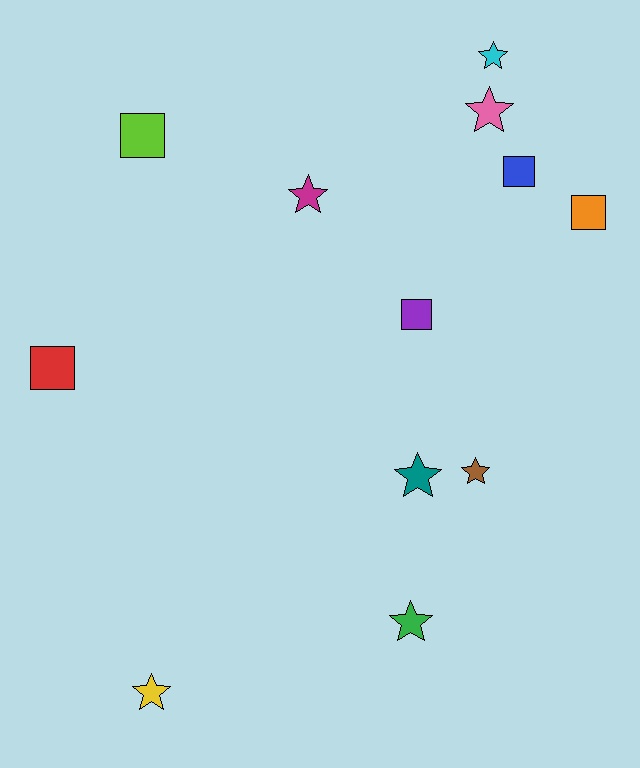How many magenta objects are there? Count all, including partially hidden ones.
There is 1 magenta object.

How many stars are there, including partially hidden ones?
There are 7 stars.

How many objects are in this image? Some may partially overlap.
There are 12 objects.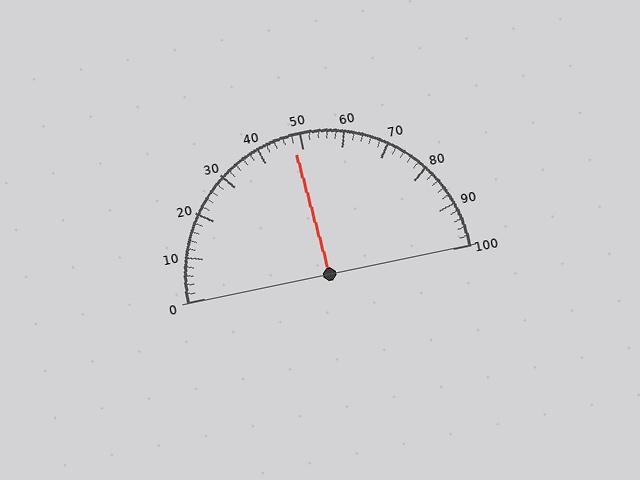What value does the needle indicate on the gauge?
The needle indicates approximately 48.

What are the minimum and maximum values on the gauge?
The gauge ranges from 0 to 100.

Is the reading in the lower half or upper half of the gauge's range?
The reading is in the lower half of the range (0 to 100).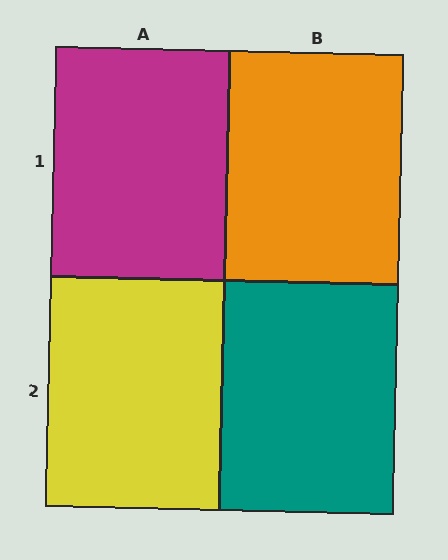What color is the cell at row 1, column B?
Orange.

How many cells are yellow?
1 cell is yellow.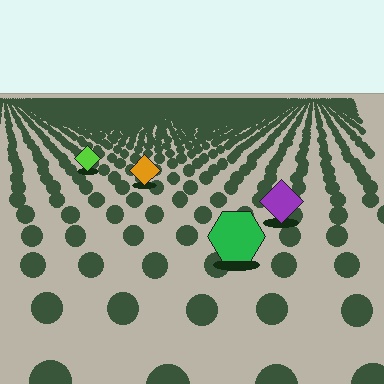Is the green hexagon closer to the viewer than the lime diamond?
Yes. The green hexagon is closer — you can tell from the texture gradient: the ground texture is coarser near it.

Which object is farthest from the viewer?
The lime diamond is farthest from the viewer. It appears smaller and the ground texture around it is denser.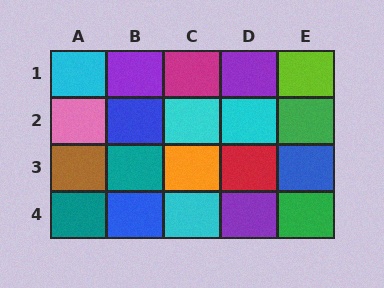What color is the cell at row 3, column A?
Brown.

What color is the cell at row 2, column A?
Pink.